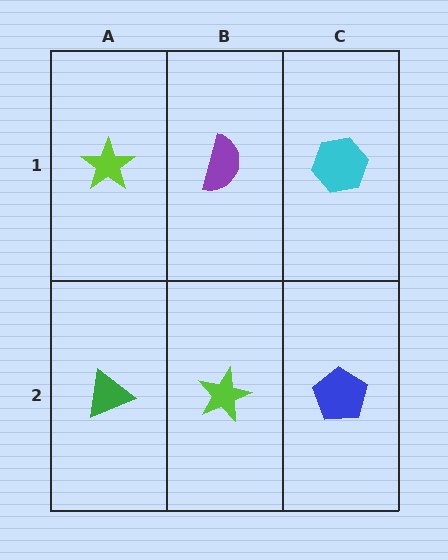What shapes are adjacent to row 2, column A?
A lime star (row 1, column A), a lime star (row 2, column B).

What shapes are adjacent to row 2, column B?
A purple semicircle (row 1, column B), a green triangle (row 2, column A), a blue pentagon (row 2, column C).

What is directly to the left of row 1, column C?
A purple semicircle.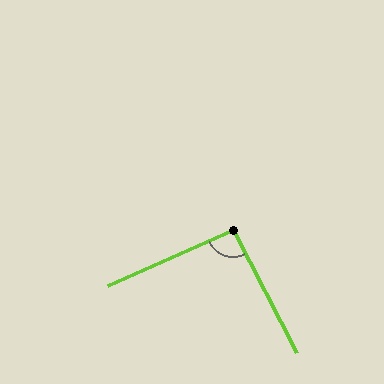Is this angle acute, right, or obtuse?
It is approximately a right angle.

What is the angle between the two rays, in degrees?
Approximately 93 degrees.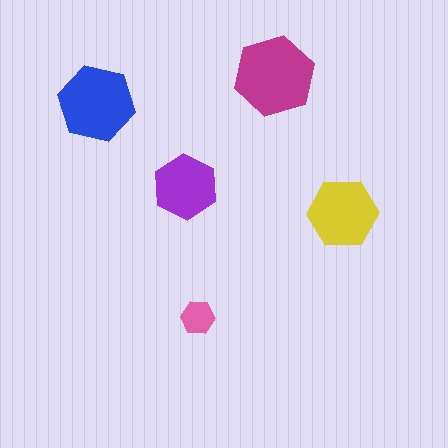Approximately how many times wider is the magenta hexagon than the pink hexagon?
About 2.5 times wider.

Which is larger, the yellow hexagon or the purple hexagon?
The yellow one.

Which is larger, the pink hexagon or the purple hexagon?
The purple one.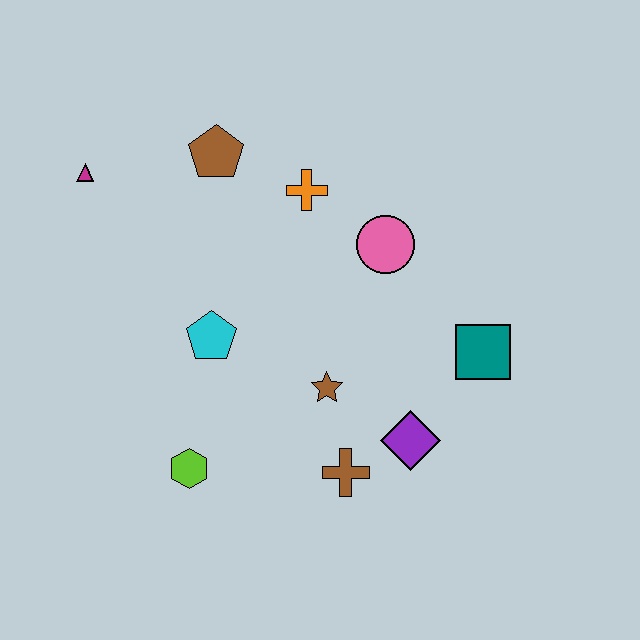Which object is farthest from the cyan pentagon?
The teal square is farthest from the cyan pentagon.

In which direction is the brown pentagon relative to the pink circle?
The brown pentagon is to the left of the pink circle.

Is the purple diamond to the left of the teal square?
Yes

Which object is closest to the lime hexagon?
The cyan pentagon is closest to the lime hexagon.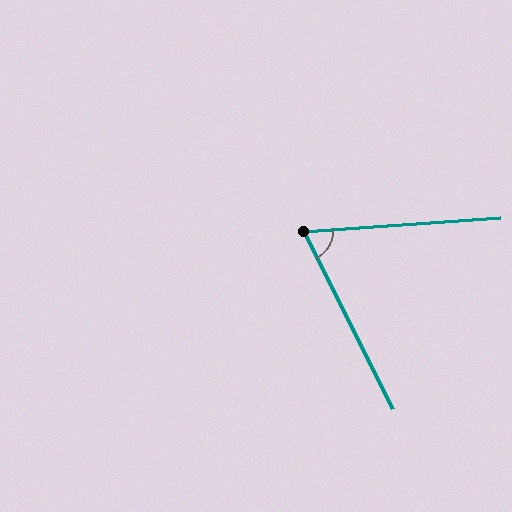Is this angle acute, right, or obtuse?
It is acute.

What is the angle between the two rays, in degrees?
Approximately 67 degrees.